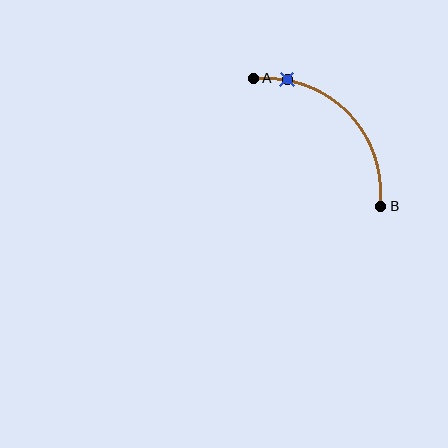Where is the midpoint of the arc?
The arc midpoint is the point on the curve farthest from the straight line joining A and B. It sits above and to the right of that line.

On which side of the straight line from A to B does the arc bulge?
The arc bulges above and to the right of the straight line connecting A and B.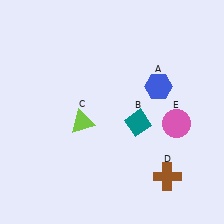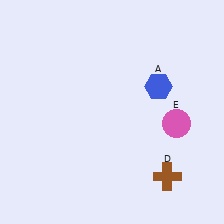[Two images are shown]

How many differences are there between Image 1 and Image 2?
There are 2 differences between the two images.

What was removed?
The teal diamond (B), the lime triangle (C) were removed in Image 2.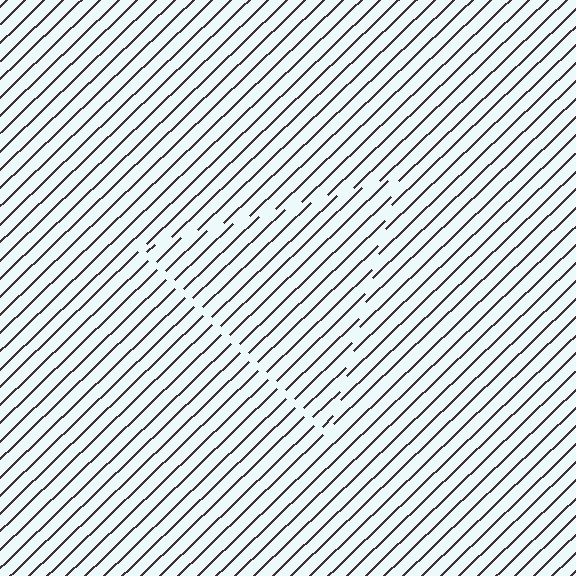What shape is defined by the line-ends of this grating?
An illusory triangle. The interior of the shape contains the same grating, shifted by half a period — the contour is defined by the phase discontinuity where line-ends from the inner and outer gratings abut.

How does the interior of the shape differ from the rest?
The interior of the shape contains the same grating, shifted by half a period — the contour is defined by the phase discontinuity where line-ends from the inner and outer gratings abut.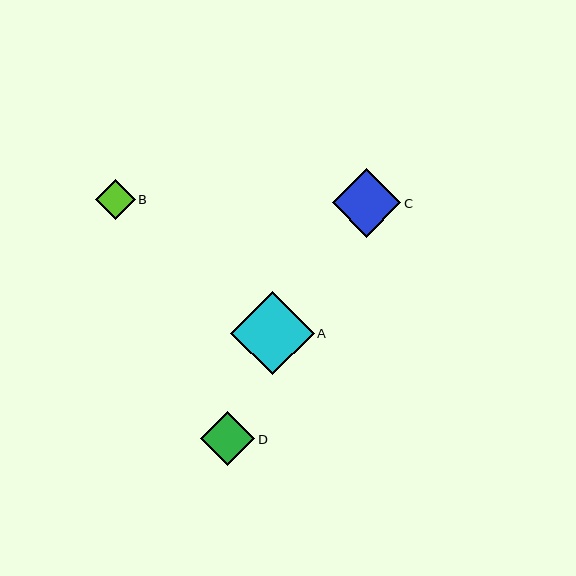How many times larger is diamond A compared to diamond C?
Diamond A is approximately 1.2 times the size of diamond C.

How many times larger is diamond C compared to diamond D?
Diamond C is approximately 1.3 times the size of diamond D.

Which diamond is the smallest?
Diamond B is the smallest with a size of approximately 39 pixels.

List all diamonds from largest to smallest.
From largest to smallest: A, C, D, B.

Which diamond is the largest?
Diamond A is the largest with a size of approximately 83 pixels.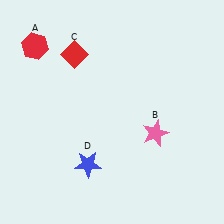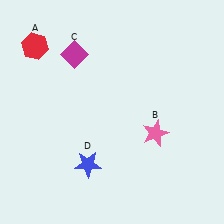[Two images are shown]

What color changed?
The diamond (C) changed from red in Image 1 to magenta in Image 2.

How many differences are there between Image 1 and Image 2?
There is 1 difference between the two images.